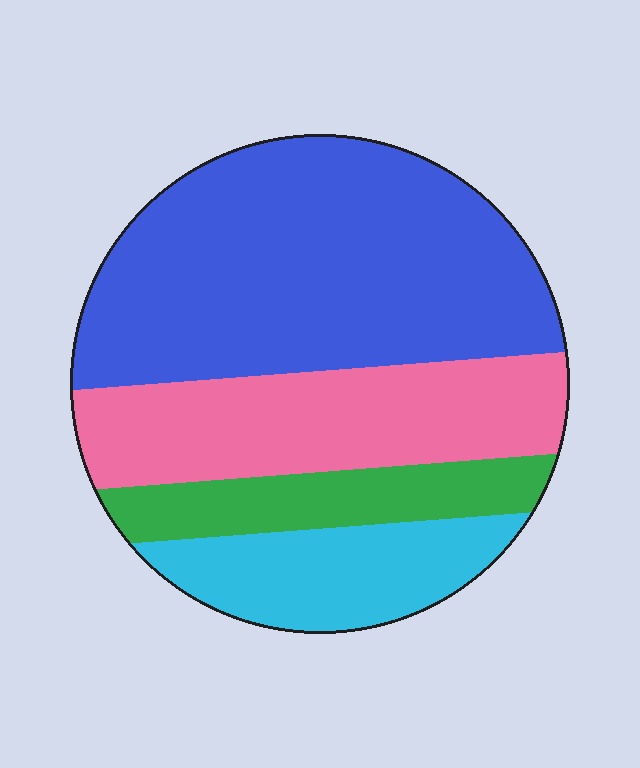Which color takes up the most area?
Blue, at roughly 45%.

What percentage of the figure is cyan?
Cyan covers about 15% of the figure.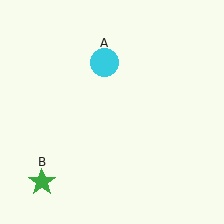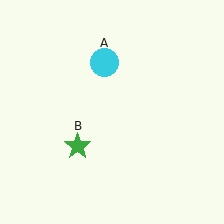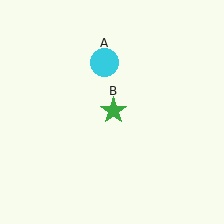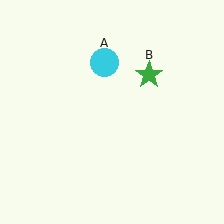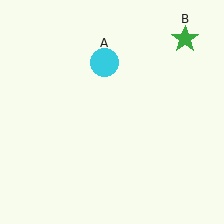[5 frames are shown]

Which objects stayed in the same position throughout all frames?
Cyan circle (object A) remained stationary.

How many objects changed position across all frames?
1 object changed position: green star (object B).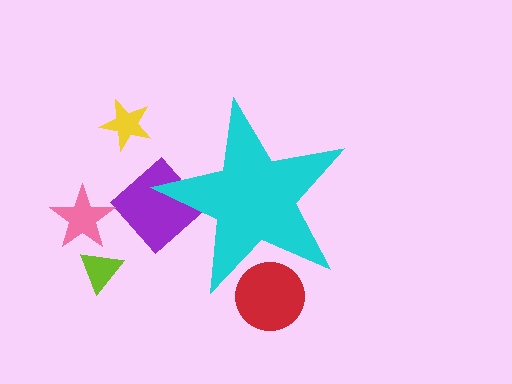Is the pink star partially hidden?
No, the pink star is fully visible.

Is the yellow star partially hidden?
No, the yellow star is fully visible.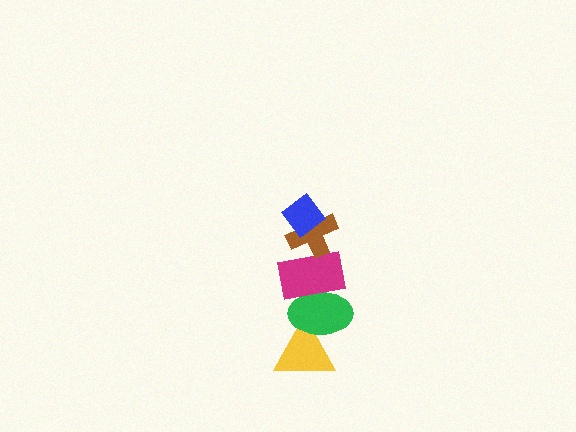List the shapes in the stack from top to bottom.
From top to bottom: the blue diamond, the brown cross, the magenta rectangle, the green ellipse, the yellow triangle.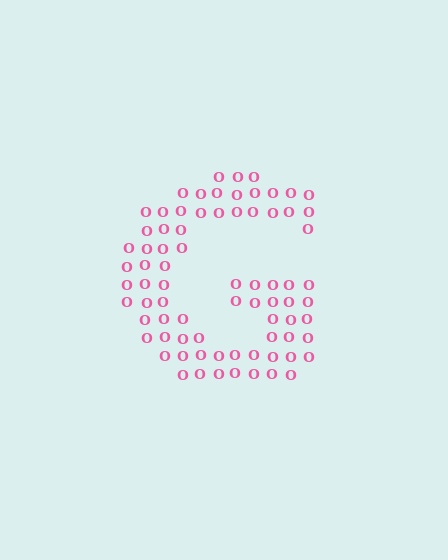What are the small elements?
The small elements are letter O's.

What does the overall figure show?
The overall figure shows the letter G.